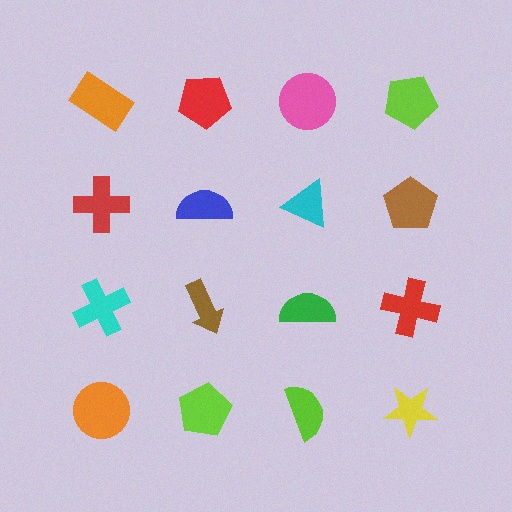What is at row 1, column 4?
A lime pentagon.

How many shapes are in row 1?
4 shapes.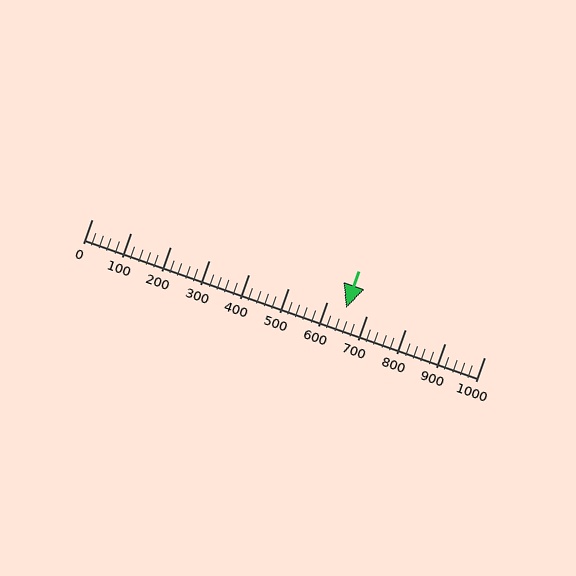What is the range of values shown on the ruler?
The ruler shows values from 0 to 1000.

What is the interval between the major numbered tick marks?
The major tick marks are spaced 100 units apart.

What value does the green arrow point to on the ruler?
The green arrow points to approximately 649.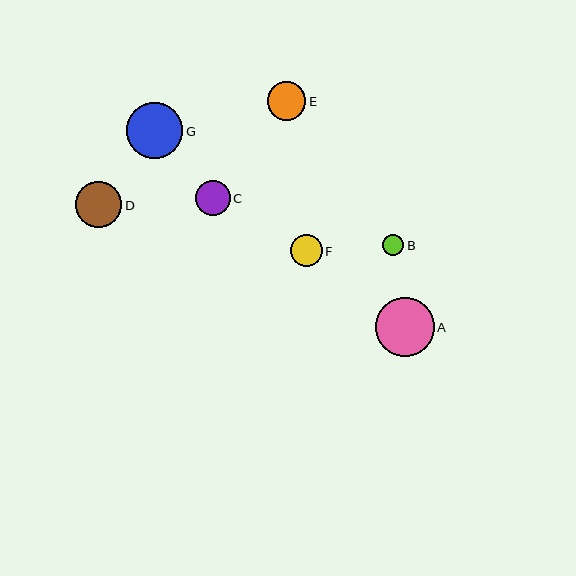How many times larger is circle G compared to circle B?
Circle G is approximately 2.6 times the size of circle B.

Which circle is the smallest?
Circle B is the smallest with a size of approximately 22 pixels.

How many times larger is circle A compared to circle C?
Circle A is approximately 1.7 times the size of circle C.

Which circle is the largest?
Circle A is the largest with a size of approximately 59 pixels.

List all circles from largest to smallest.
From largest to smallest: A, G, D, E, C, F, B.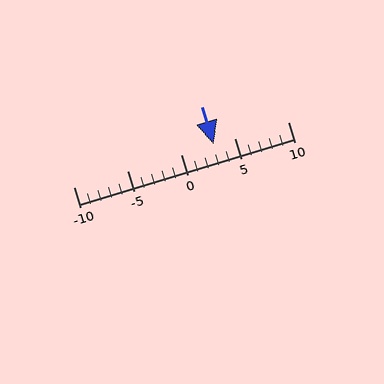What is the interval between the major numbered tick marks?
The major tick marks are spaced 5 units apart.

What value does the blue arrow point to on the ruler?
The blue arrow points to approximately 3.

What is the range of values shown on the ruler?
The ruler shows values from -10 to 10.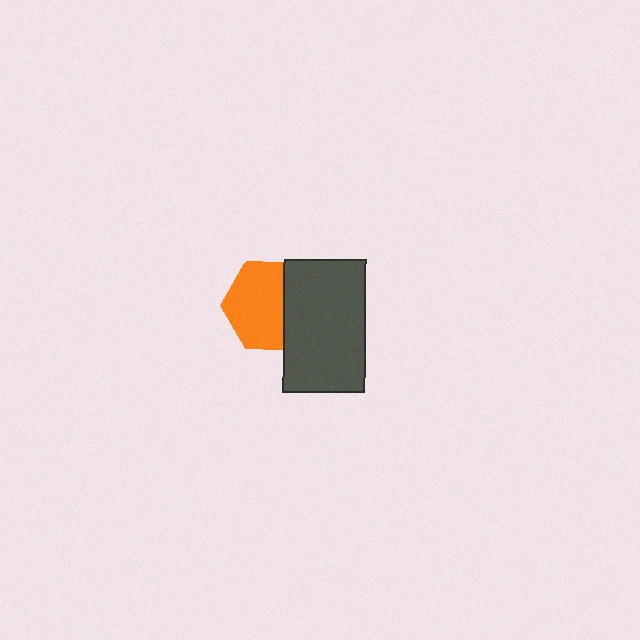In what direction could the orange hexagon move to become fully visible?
The orange hexagon could move left. That would shift it out from behind the dark gray rectangle entirely.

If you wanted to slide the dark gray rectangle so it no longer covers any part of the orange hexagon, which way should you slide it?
Slide it right — that is the most direct way to separate the two shapes.